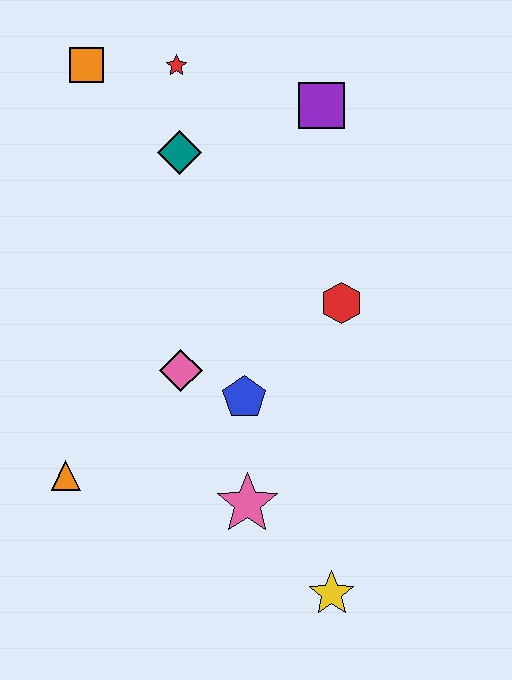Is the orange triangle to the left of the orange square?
Yes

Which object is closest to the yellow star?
The pink star is closest to the yellow star.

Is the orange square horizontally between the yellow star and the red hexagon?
No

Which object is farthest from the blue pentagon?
The orange square is farthest from the blue pentagon.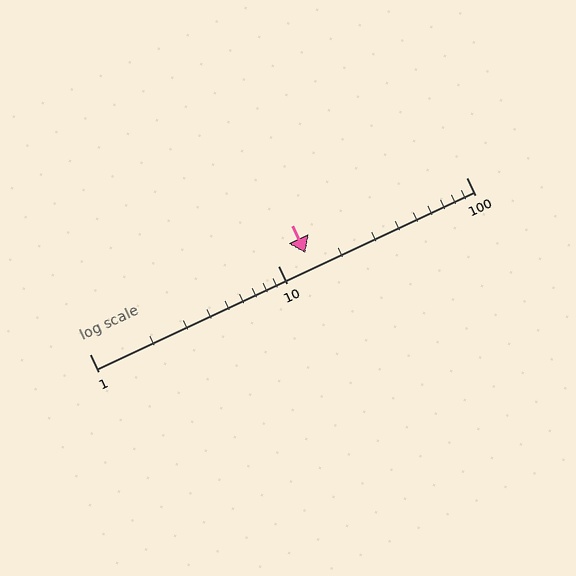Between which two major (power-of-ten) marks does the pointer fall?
The pointer is between 10 and 100.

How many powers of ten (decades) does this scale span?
The scale spans 2 decades, from 1 to 100.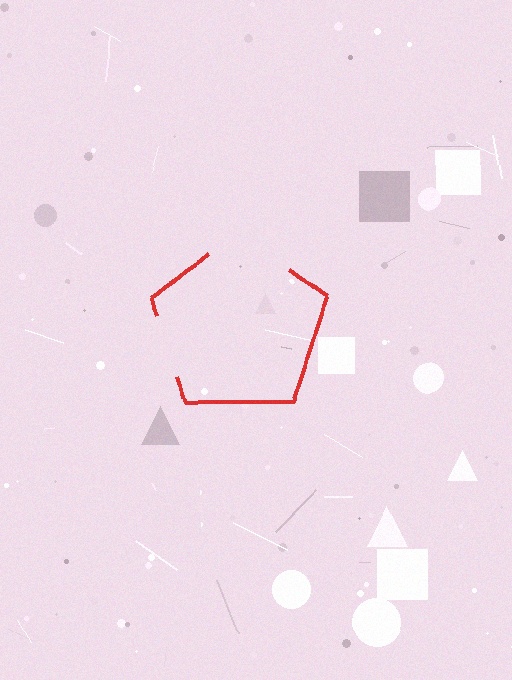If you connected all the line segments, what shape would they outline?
They would outline a pentagon.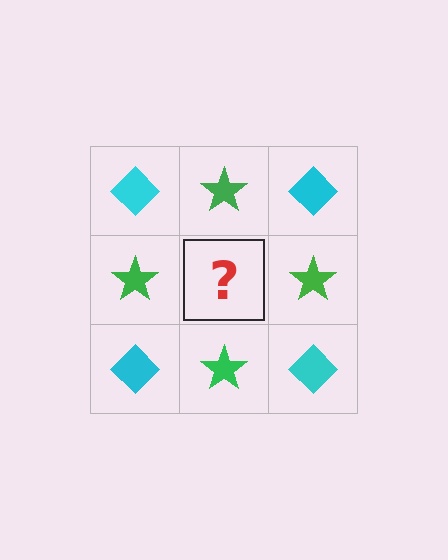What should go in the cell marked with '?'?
The missing cell should contain a cyan diamond.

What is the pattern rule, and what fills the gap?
The rule is that it alternates cyan diamond and green star in a checkerboard pattern. The gap should be filled with a cyan diamond.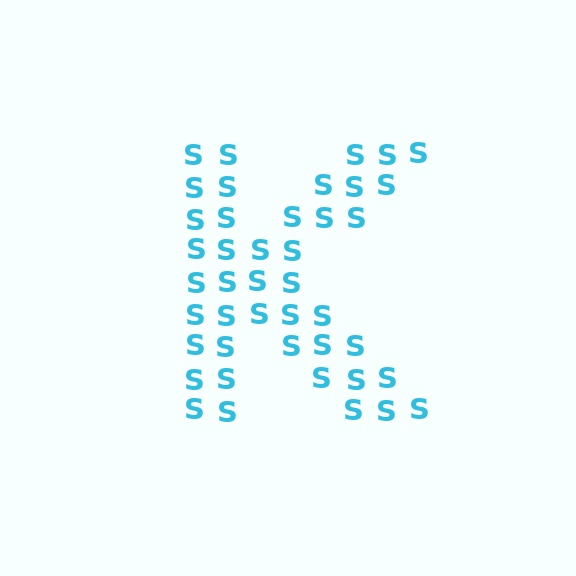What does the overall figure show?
The overall figure shows the letter K.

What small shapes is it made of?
It is made of small letter S's.